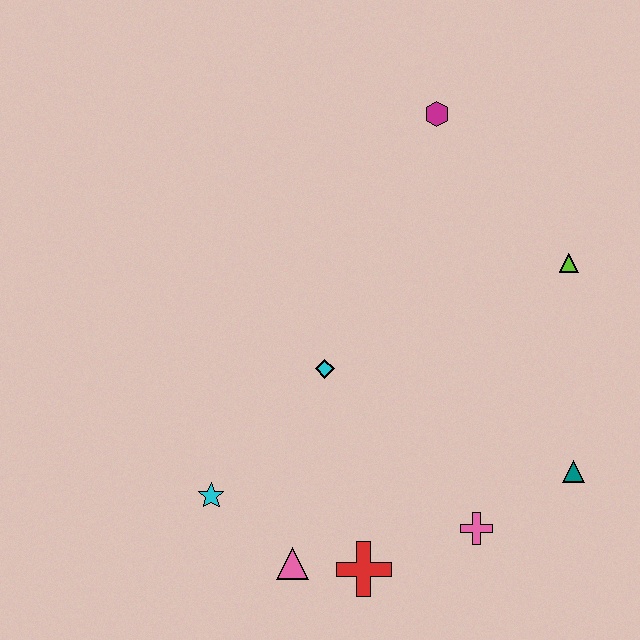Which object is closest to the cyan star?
The pink triangle is closest to the cyan star.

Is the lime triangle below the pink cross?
No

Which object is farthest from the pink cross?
The magenta hexagon is farthest from the pink cross.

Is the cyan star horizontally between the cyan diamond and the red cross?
No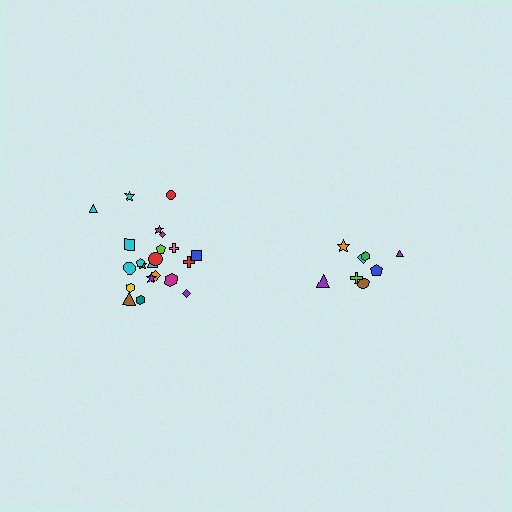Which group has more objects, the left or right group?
The left group.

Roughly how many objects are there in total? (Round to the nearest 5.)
Roughly 30 objects in total.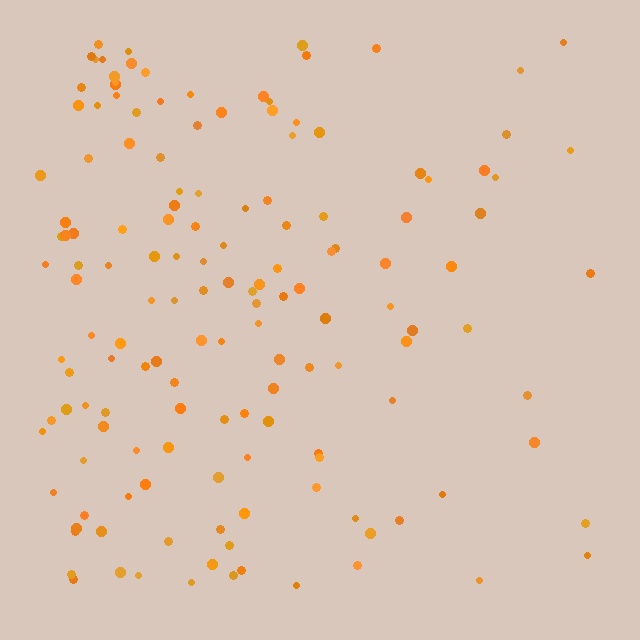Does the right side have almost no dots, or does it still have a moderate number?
Still a moderate number, just noticeably fewer than the left.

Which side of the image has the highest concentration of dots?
The left.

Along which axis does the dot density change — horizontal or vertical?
Horizontal.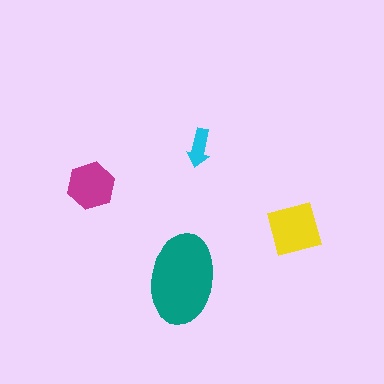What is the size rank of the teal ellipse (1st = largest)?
1st.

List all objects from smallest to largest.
The cyan arrow, the magenta hexagon, the yellow square, the teal ellipse.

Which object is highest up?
The cyan arrow is topmost.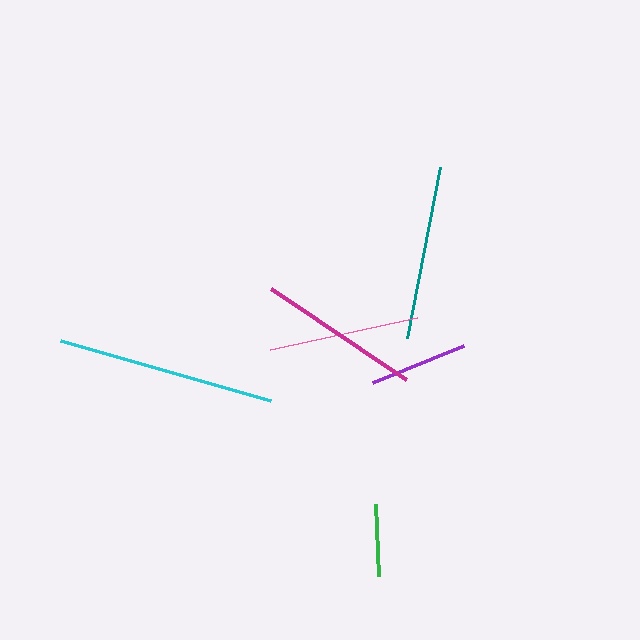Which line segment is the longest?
The cyan line is the longest at approximately 218 pixels.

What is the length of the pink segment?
The pink segment is approximately 151 pixels long.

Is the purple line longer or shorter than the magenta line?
The magenta line is longer than the purple line.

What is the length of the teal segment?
The teal segment is approximately 174 pixels long.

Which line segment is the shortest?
The green line is the shortest at approximately 71 pixels.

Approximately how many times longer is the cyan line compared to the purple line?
The cyan line is approximately 2.2 times the length of the purple line.